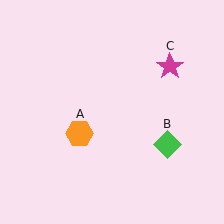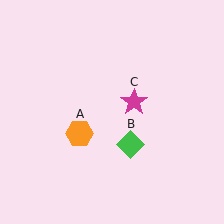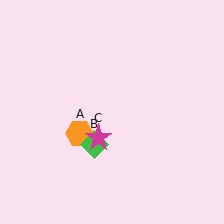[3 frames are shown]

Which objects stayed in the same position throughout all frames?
Orange hexagon (object A) remained stationary.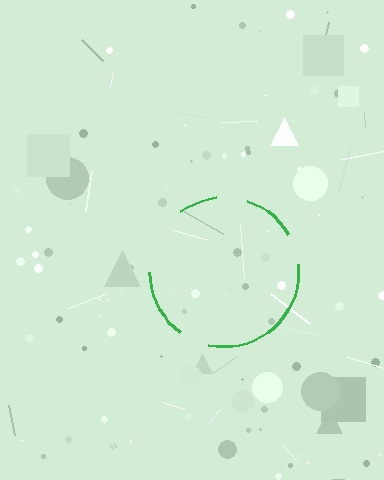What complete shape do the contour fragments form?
The contour fragments form a circle.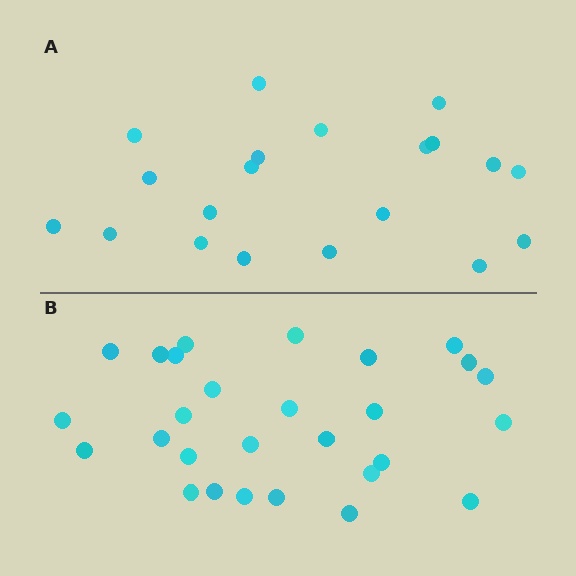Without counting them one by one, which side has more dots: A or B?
Region B (the bottom region) has more dots.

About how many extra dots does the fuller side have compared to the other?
Region B has roughly 8 or so more dots than region A.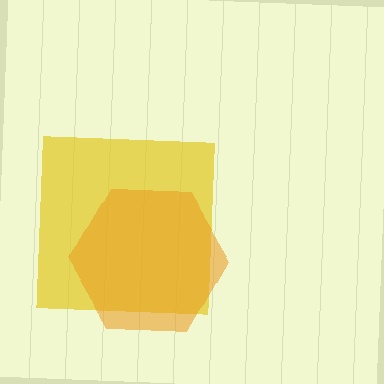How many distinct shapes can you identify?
There are 2 distinct shapes: a yellow square, an orange hexagon.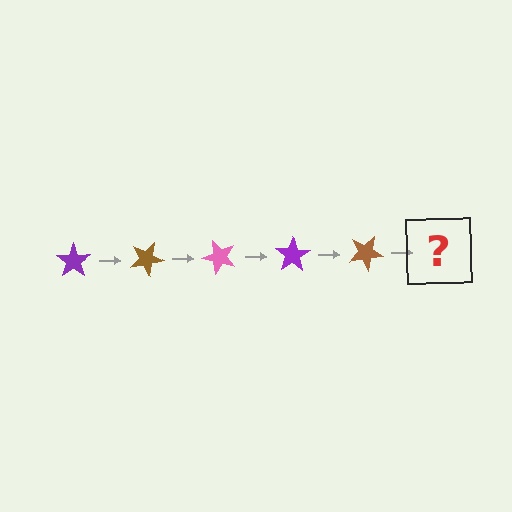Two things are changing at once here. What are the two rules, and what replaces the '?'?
The two rules are that it rotates 25 degrees each step and the color cycles through purple, brown, and pink. The '?' should be a pink star, rotated 125 degrees from the start.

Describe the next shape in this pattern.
It should be a pink star, rotated 125 degrees from the start.